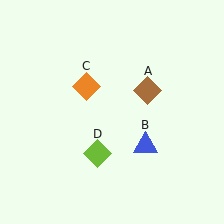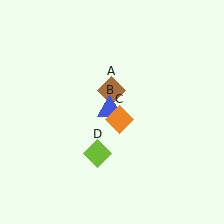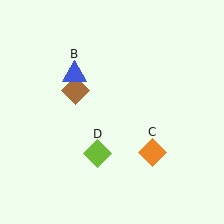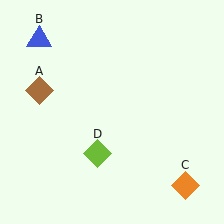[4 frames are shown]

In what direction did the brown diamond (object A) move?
The brown diamond (object A) moved left.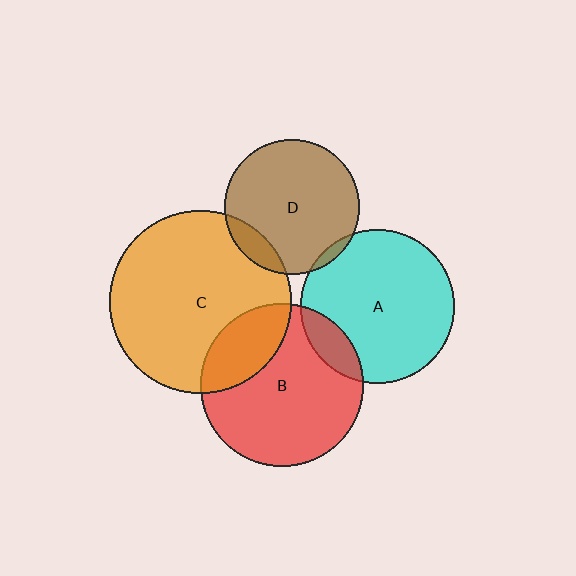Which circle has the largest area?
Circle C (orange).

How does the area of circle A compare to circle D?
Approximately 1.3 times.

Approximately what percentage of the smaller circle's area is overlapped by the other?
Approximately 10%.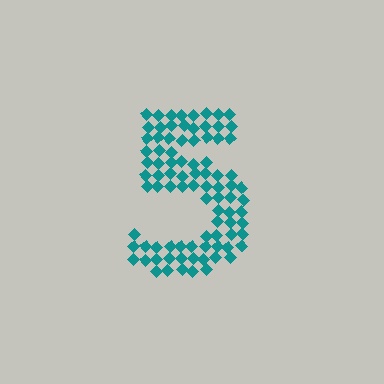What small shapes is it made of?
It is made of small diamonds.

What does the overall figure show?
The overall figure shows the digit 5.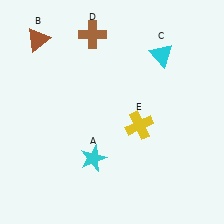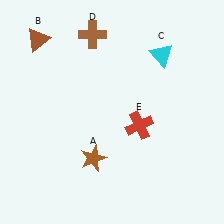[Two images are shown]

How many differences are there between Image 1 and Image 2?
There are 2 differences between the two images.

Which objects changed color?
A changed from cyan to brown. E changed from yellow to red.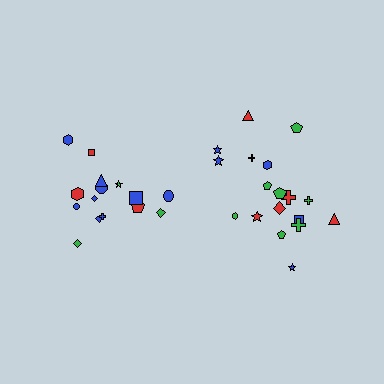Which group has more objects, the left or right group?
The right group.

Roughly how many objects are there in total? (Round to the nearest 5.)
Roughly 35 objects in total.